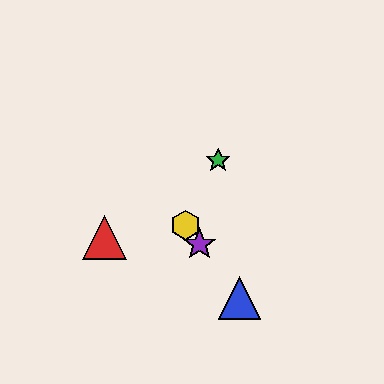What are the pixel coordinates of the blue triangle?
The blue triangle is at (240, 298).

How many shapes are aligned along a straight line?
3 shapes (the blue triangle, the yellow hexagon, the purple star) are aligned along a straight line.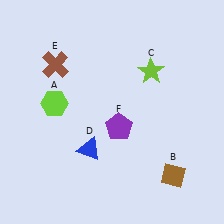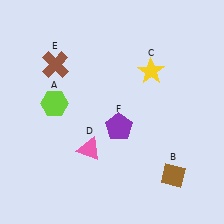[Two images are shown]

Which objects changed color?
C changed from lime to yellow. D changed from blue to pink.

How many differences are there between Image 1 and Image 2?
There are 2 differences between the two images.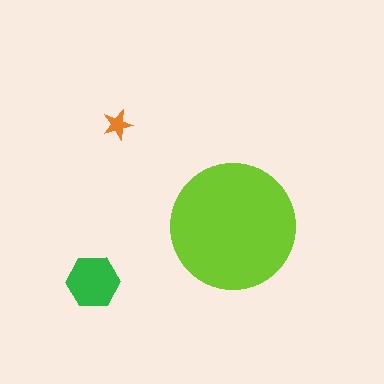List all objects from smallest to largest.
The orange star, the green hexagon, the lime circle.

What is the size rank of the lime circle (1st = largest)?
1st.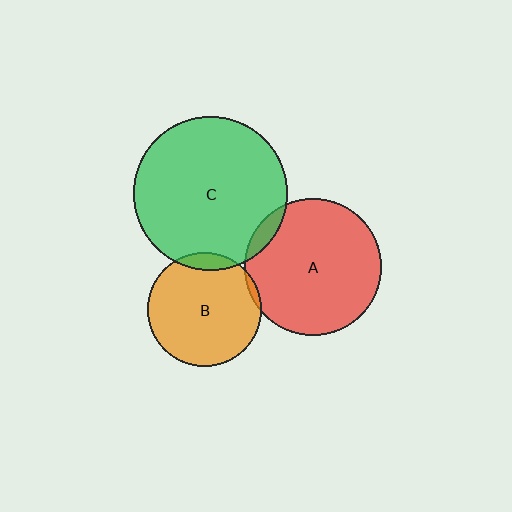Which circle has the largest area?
Circle C (green).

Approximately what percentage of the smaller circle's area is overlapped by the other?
Approximately 5%.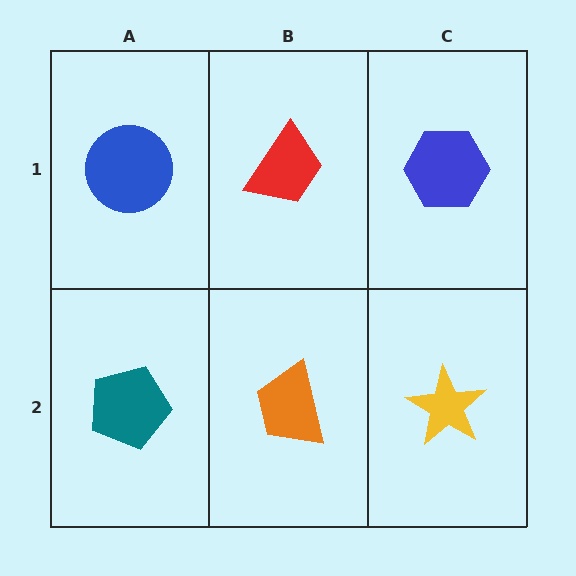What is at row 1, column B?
A red trapezoid.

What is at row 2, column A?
A teal pentagon.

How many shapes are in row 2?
3 shapes.